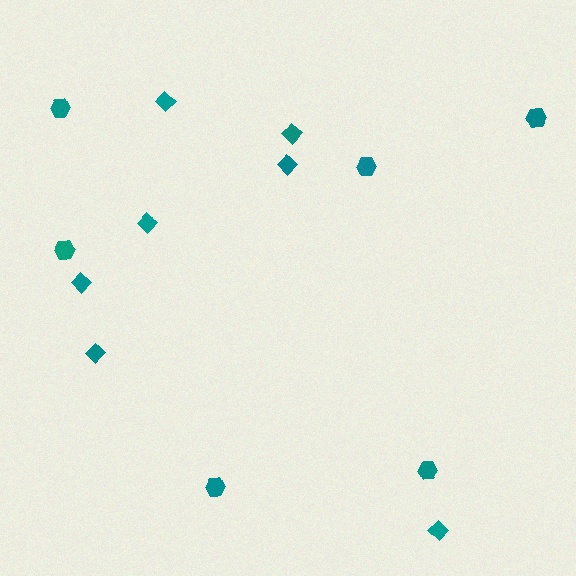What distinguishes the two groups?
There are 2 groups: one group of diamonds (7) and one group of hexagons (6).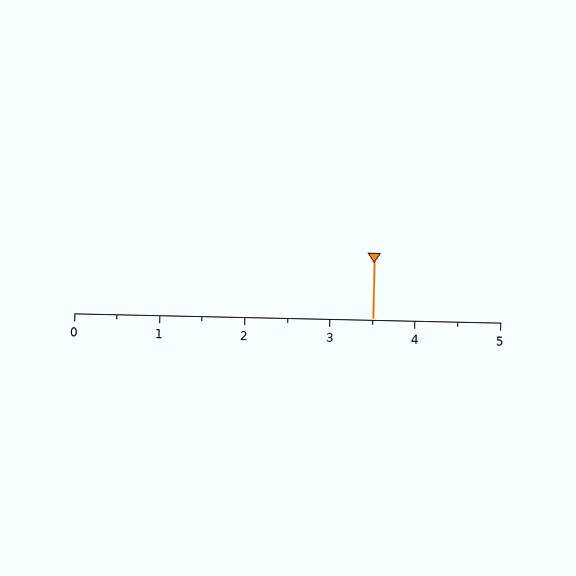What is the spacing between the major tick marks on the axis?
The major ticks are spaced 1 apart.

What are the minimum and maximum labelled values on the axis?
The axis runs from 0 to 5.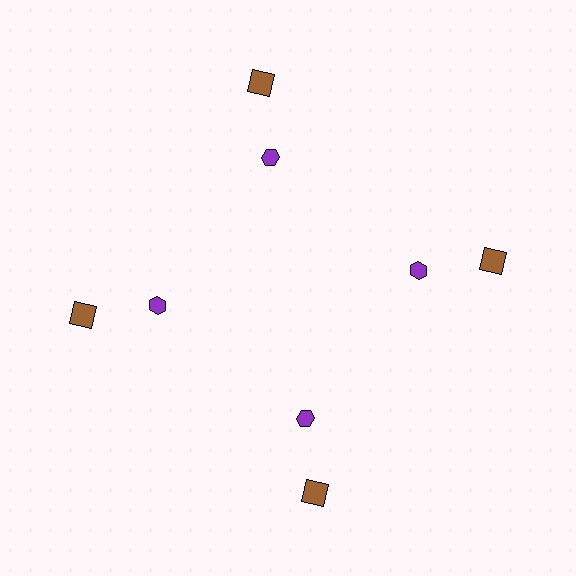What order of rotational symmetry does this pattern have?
This pattern has 4-fold rotational symmetry.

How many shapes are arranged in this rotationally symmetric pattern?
There are 8 shapes, arranged in 4 groups of 2.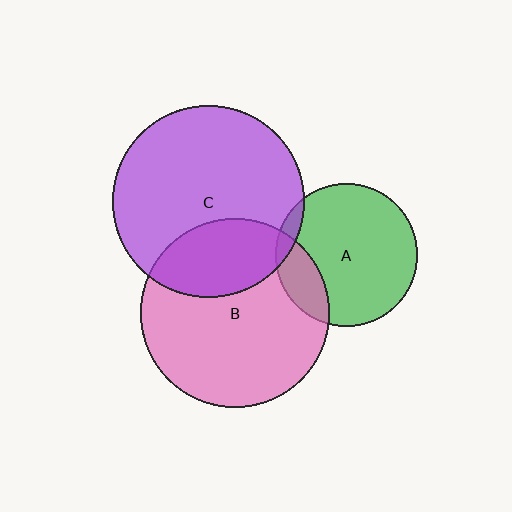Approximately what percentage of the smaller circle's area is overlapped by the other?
Approximately 5%.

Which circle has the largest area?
Circle C (purple).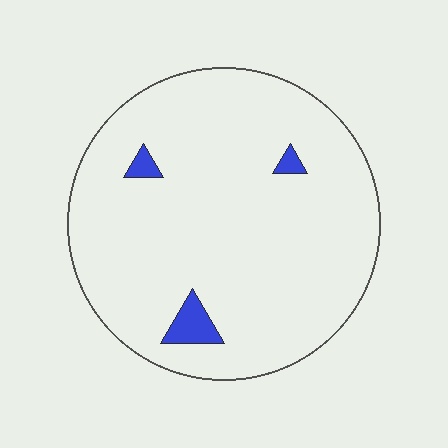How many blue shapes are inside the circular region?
3.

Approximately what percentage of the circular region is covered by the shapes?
Approximately 5%.